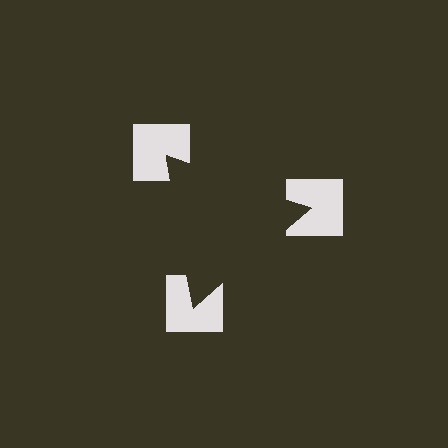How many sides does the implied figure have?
3 sides.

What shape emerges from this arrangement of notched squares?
An illusory triangle — its edges are inferred from the aligned wedge cuts in the notched squares, not physically drawn.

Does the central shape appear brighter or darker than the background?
It typically appears slightly darker than the background, even though no actual brightness change is drawn.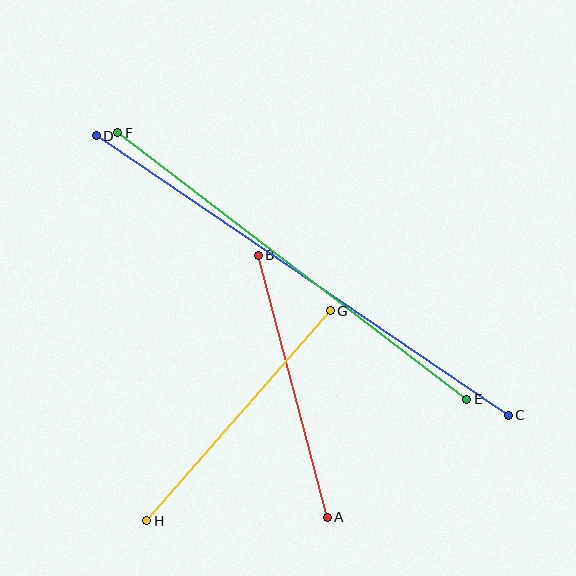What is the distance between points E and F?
The distance is approximately 439 pixels.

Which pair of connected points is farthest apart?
Points C and D are farthest apart.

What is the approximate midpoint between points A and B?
The midpoint is at approximately (293, 387) pixels.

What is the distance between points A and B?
The distance is approximately 271 pixels.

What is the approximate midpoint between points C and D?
The midpoint is at approximately (302, 276) pixels.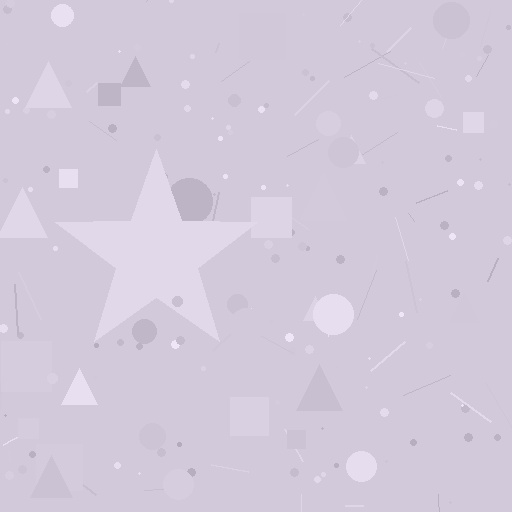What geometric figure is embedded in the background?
A star is embedded in the background.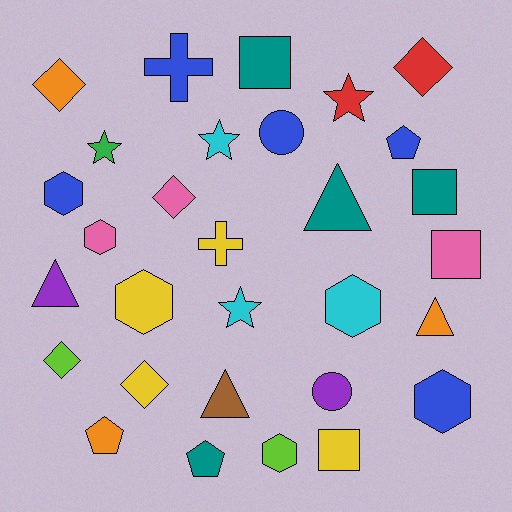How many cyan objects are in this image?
There are 3 cyan objects.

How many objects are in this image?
There are 30 objects.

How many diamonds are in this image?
There are 5 diamonds.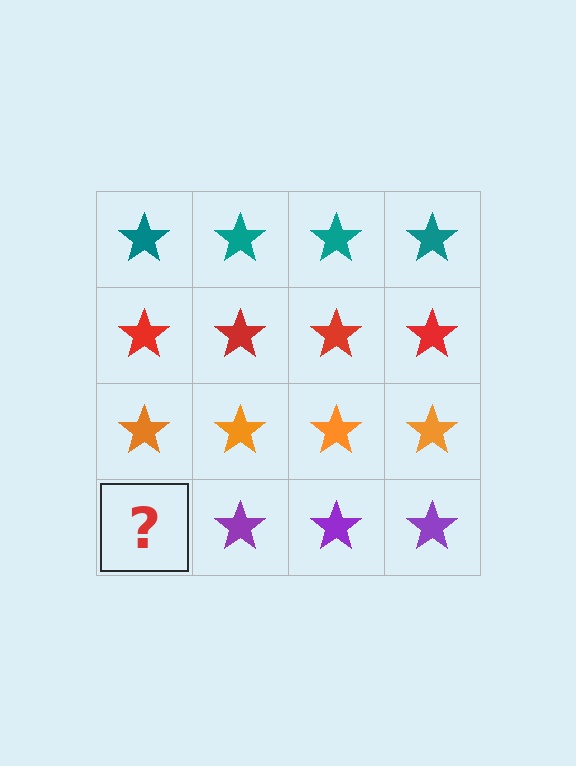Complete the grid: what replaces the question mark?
The question mark should be replaced with a purple star.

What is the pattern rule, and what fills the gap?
The rule is that each row has a consistent color. The gap should be filled with a purple star.